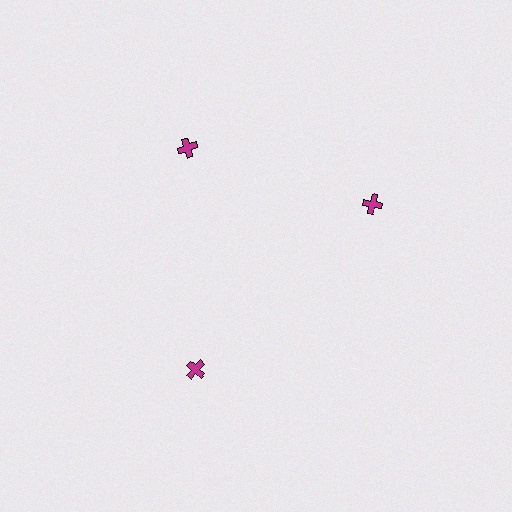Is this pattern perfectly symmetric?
No. The 3 magenta crosses are arranged in a ring, but one element near the 3 o'clock position is rotated out of alignment along the ring, breaking the 3-fold rotational symmetry.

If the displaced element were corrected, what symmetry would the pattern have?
It would have 3-fold rotational symmetry — the pattern would map onto itself every 120 degrees.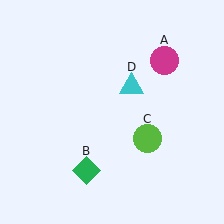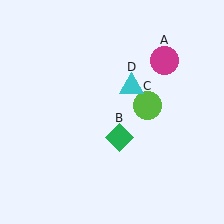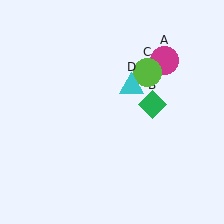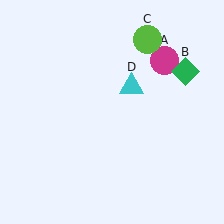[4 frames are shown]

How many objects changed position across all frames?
2 objects changed position: green diamond (object B), lime circle (object C).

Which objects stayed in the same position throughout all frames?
Magenta circle (object A) and cyan triangle (object D) remained stationary.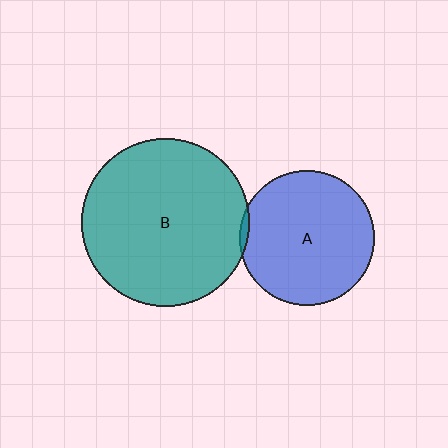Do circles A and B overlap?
Yes.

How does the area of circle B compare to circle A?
Approximately 1.6 times.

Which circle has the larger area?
Circle B (teal).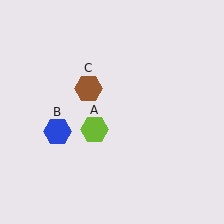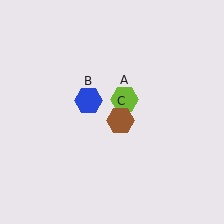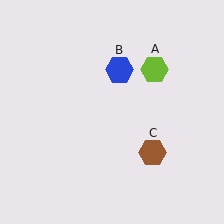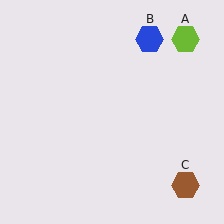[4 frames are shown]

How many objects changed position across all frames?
3 objects changed position: lime hexagon (object A), blue hexagon (object B), brown hexagon (object C).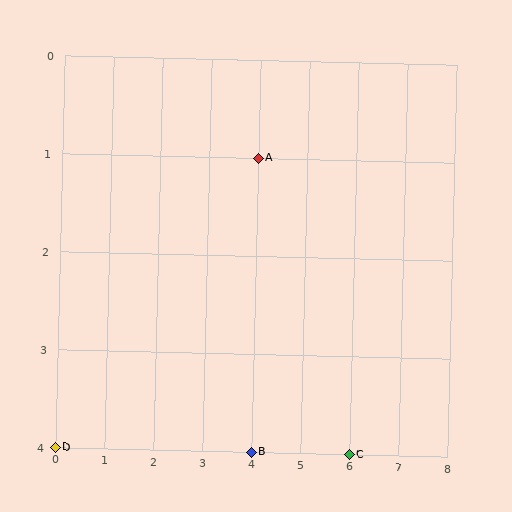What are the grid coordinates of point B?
Point B is at grid coordinates (4, 4).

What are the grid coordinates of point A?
Point A is at grid coordinates (4, 1).